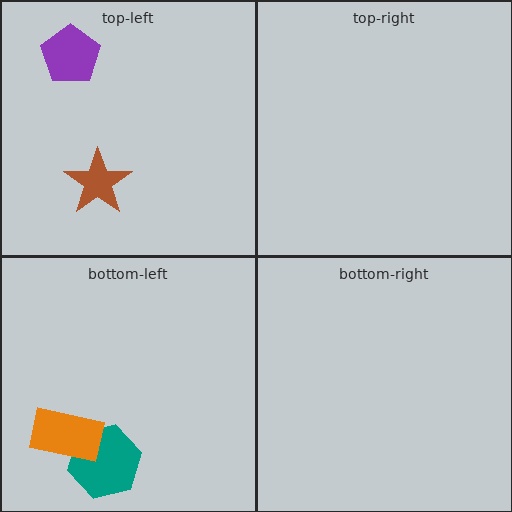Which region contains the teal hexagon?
The bottom-left region.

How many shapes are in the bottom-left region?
2.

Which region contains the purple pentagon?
The top-left region.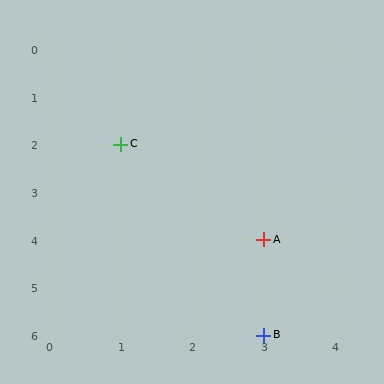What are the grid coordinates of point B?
Point B is at grid coordinates (3, 6).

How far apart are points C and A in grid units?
Points C and A are 2 columns and 2 rows apart (about 2.8 grid units diagonally).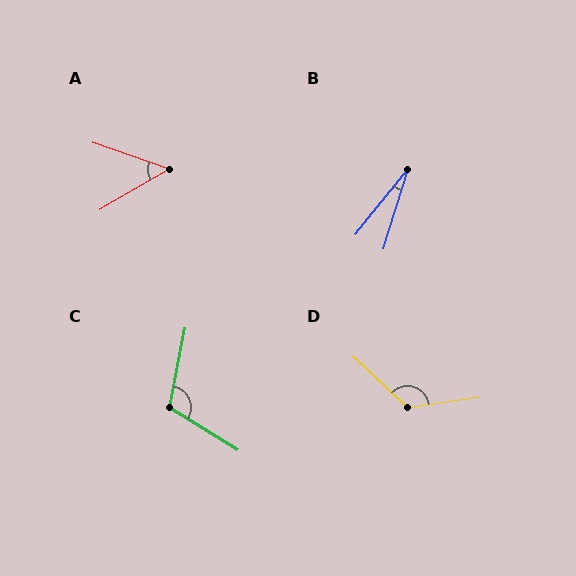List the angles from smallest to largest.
B (22°), A (50°), C (111°), D (129°).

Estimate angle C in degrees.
Approximately 111 degrees.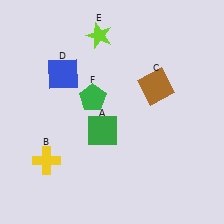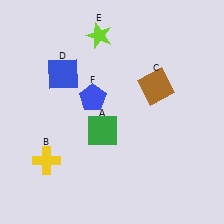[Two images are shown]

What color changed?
The pentagon (F) changed from green in Image 1 to blue in Image 2.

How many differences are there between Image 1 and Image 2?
There is 1 difference between the two images.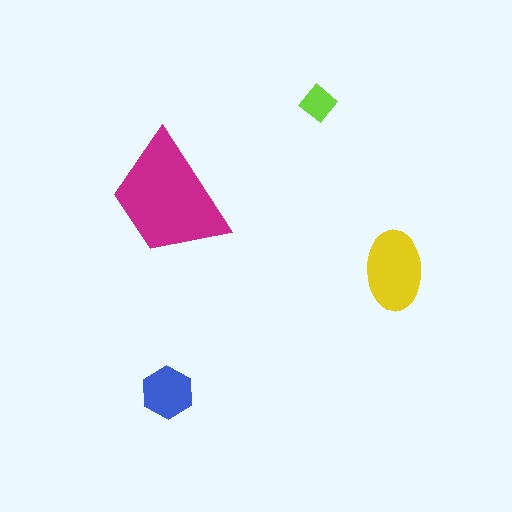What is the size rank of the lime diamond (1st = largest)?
4th.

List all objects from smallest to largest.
The lime diamond, the blue hexagon, the yellow ellipse, the magenta trapezoid.